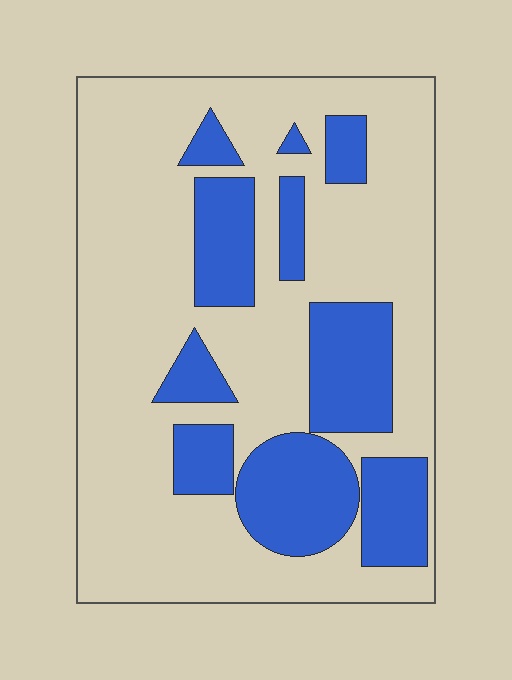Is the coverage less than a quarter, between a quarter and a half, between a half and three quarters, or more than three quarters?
Between a quarter and a half.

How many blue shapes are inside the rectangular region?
10.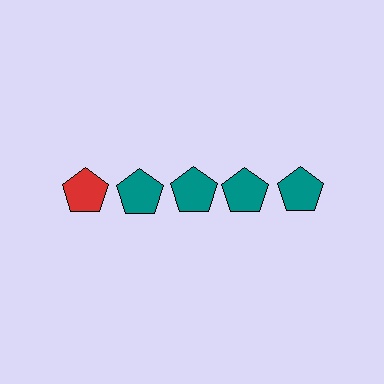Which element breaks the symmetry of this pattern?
The red pentagon in the top row, leftmost column breaks the symmetry. All other shapes are teal pentagons.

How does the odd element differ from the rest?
It has a different color: red instead of teal.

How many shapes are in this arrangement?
There are 5 shapes arranged in a grid pattern.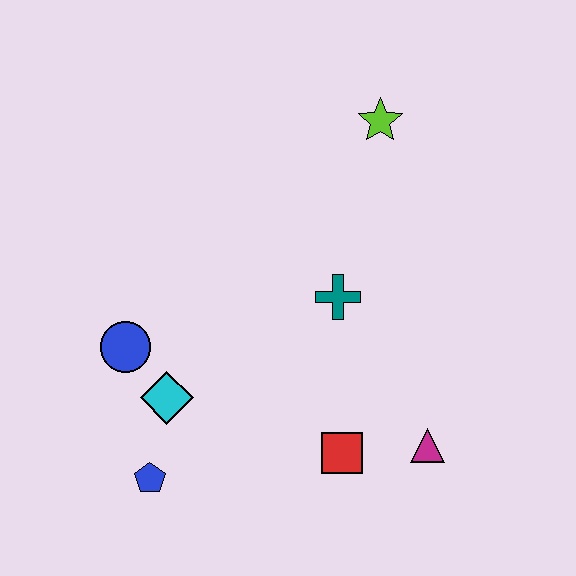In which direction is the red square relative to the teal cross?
The red square is below the teal cross.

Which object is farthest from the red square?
The lime star is farthest from the red square.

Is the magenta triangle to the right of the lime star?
Yes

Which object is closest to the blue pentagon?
The cyan diamond is closest to the blue pentagon.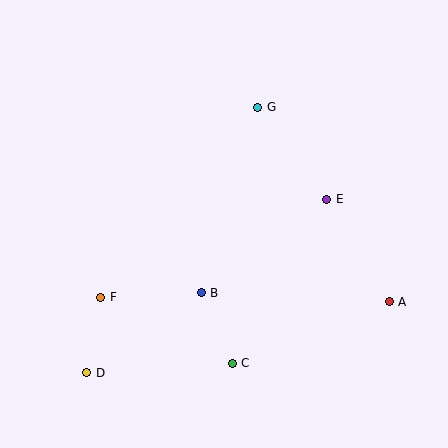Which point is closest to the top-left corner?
Point G is closest to the top-left corner.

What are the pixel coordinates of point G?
Point G is at (258, 107).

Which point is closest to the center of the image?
Point B at (201, 293) is closest to the center.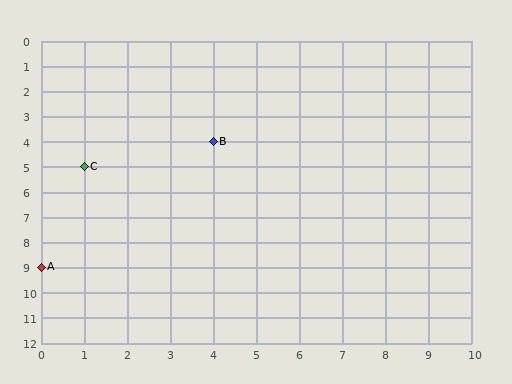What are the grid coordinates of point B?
Point B is at grid coordinates (4, 4).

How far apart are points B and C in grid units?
Points B and C are 3 columns and 1 row apart (about 3.2 grid units diagonally).